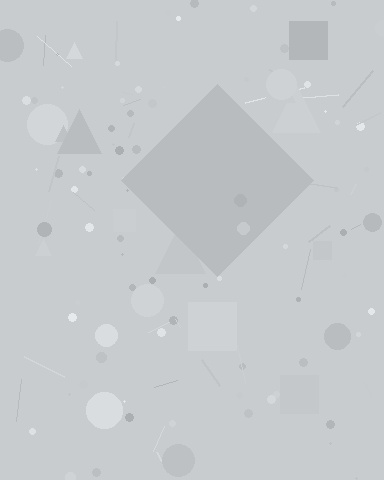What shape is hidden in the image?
A diamond is hidden in the image.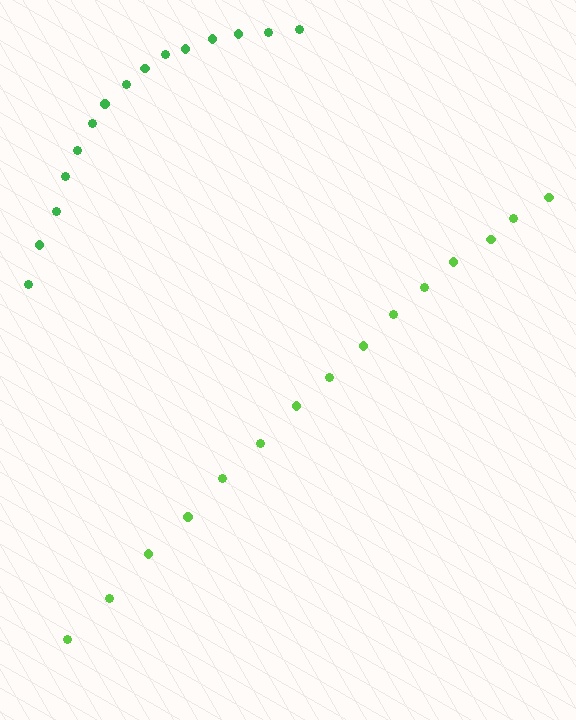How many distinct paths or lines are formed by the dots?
There are 2 distinct paths.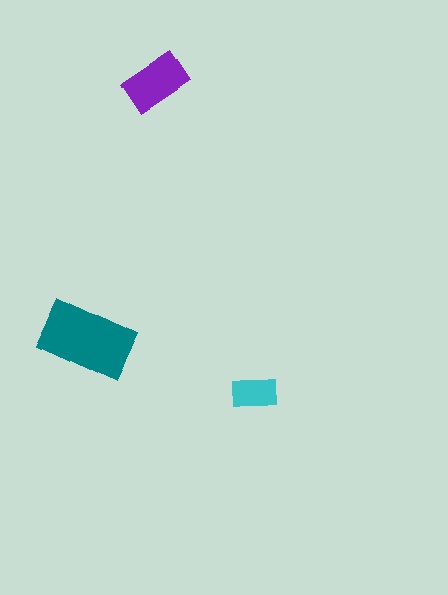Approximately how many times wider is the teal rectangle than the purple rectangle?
About 1.5 times wider.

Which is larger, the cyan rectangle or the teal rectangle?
The teal one.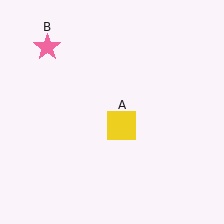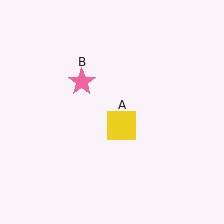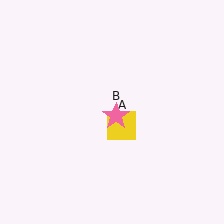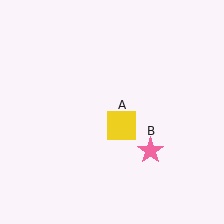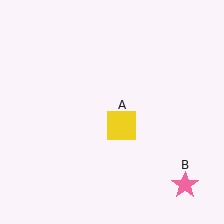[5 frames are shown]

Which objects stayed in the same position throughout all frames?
Yellow square (object A) remained stationary.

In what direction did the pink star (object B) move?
The pink star (object B) moved down and to the right.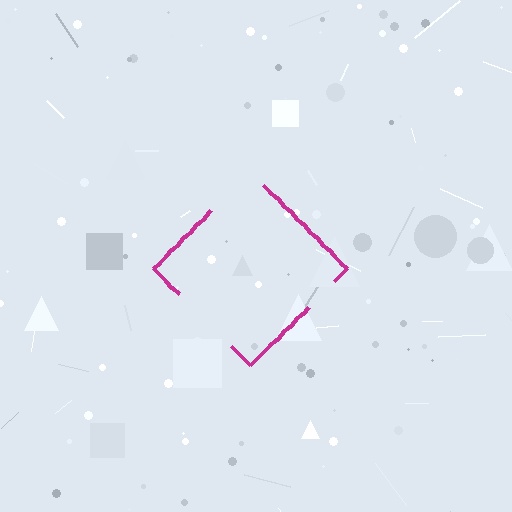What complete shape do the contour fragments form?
The contour fragments form a diamond.